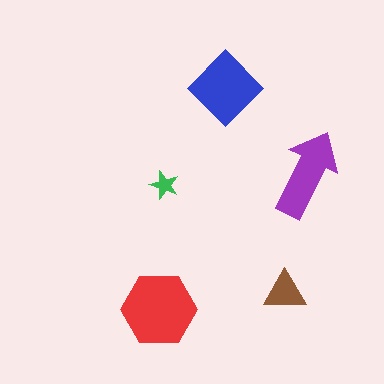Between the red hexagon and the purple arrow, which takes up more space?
The red hexagon.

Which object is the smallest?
The green star.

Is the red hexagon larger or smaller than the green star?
Larger.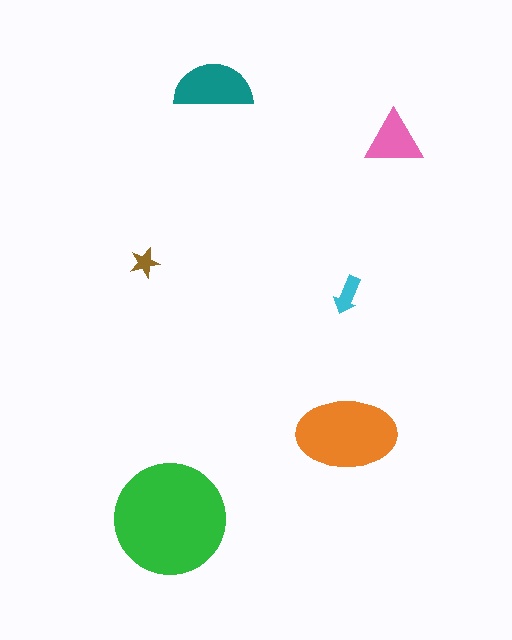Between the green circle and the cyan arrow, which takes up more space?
The green circle.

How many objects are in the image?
There are 6 objects in the image.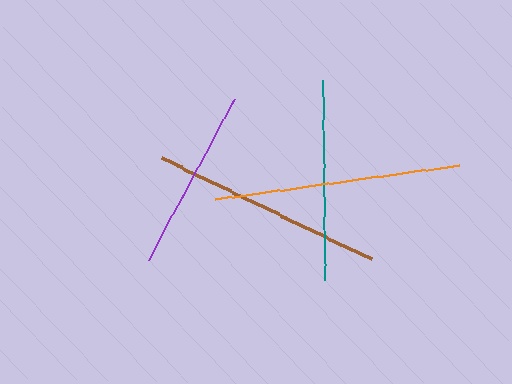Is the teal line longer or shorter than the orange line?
The orange line is longer than the teal line.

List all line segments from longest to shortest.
From longest to shortest: orange, brown, teal, purple.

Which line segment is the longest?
The orange line is the longest at approximately 246 pixels.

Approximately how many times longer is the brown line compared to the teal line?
The brown line is approximately 1.2 times the length of the teal line.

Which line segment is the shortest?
The purple line is the shortest at approximately 183 pixels.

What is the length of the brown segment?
The brown segment is approximately 233 pixels long.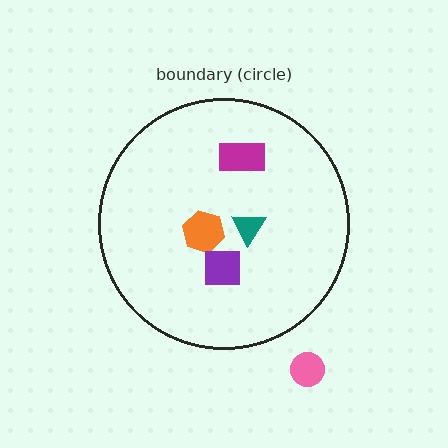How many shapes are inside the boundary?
4 inside, 1 outside.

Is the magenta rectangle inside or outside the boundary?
Inside.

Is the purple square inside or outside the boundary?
Inside.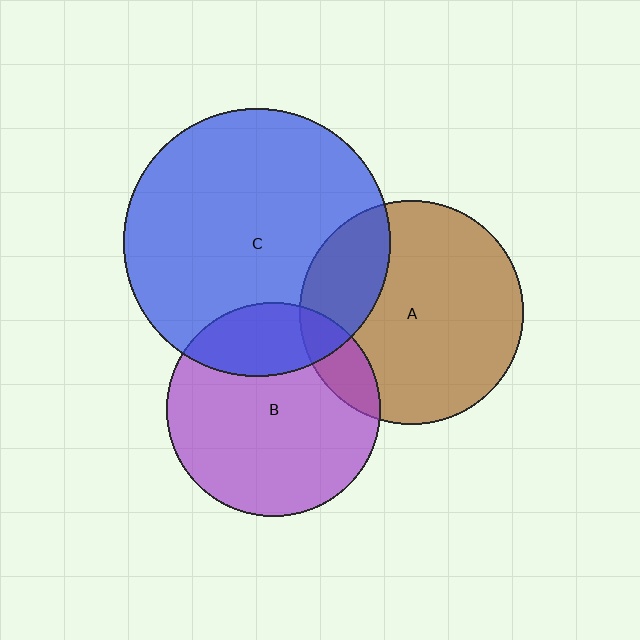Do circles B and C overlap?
Yes.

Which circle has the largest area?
Circle C (blue).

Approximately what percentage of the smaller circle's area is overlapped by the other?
Approximately 25%.